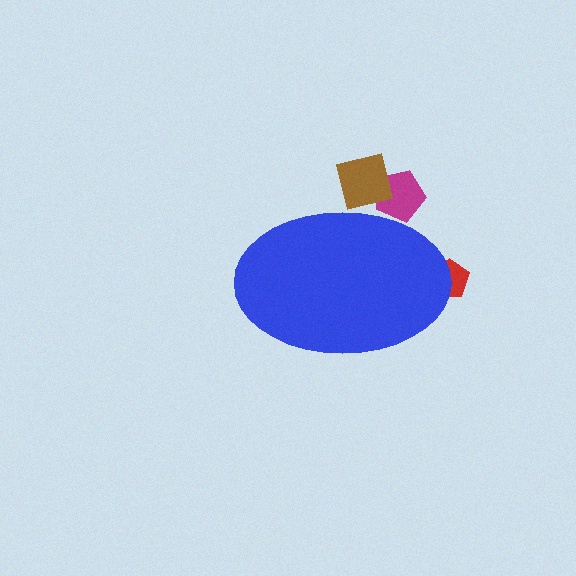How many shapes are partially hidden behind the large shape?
3 shapes are partially hidden.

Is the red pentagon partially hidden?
Yes, the red pentagon is partially hidden behind the blue ellipse.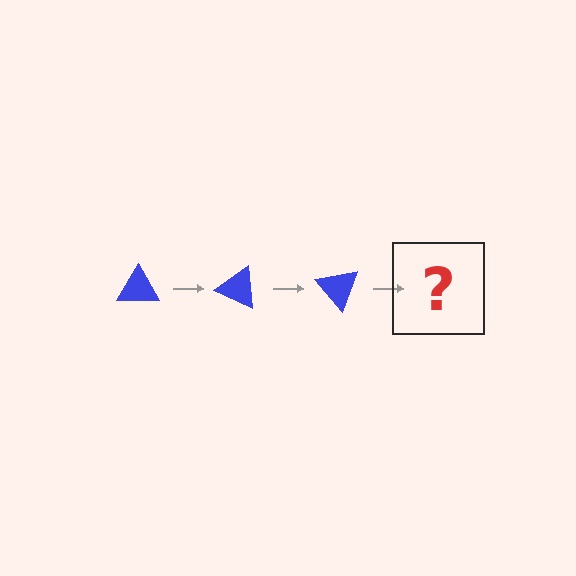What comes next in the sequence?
The next element should be a blue triangle rotated 75 degrees.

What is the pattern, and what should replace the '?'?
The pattern is that the triangle rotates 25 degrees each step. The '?' should be a blue triangle rotated 75 degrees.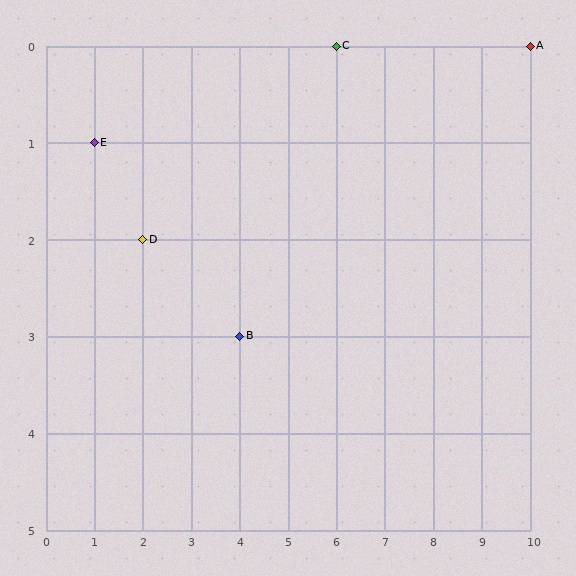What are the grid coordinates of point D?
Point D is at grid coordinates (2, 2).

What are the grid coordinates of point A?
Point A is at grid coordinates (10, 0).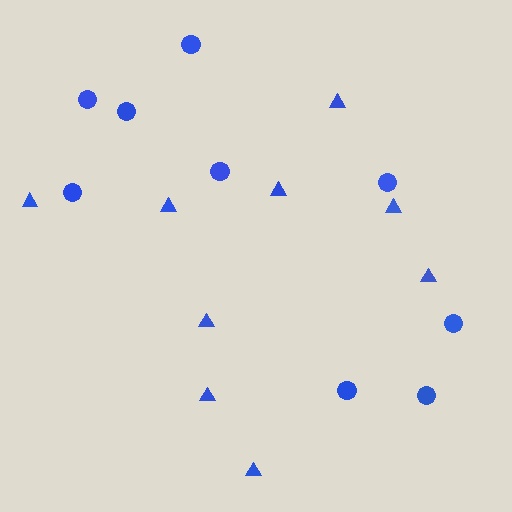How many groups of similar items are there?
There are 2 groups: one group of circles (9) and one group of triangles (9).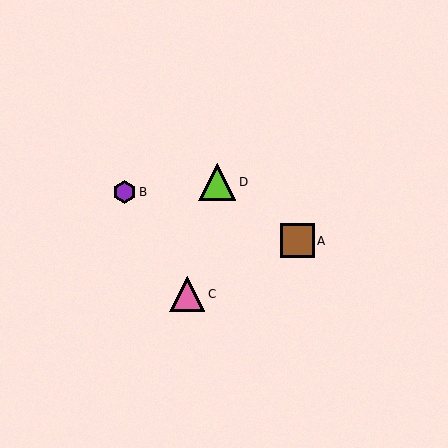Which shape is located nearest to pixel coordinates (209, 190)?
The lime triangle (labeled D) at (217, 182) is nearest to that location.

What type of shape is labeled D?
Shape D is a lime triangle.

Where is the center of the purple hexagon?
The center of the purple hexagon is at (124, 192).